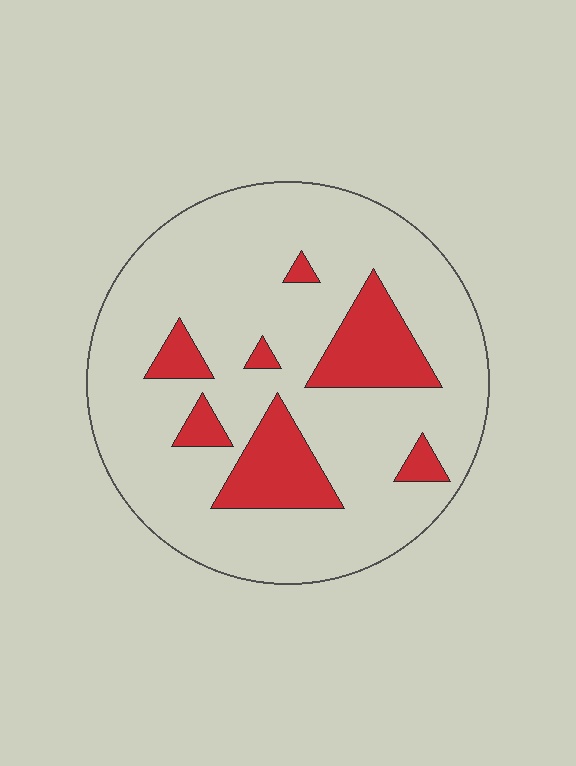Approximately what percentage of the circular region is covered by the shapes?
Approximately 20%.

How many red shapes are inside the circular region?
7.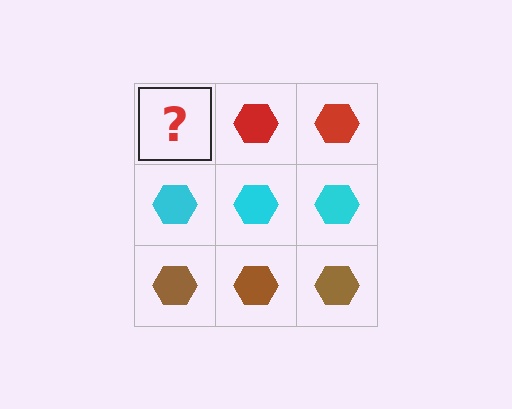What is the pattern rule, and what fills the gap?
The rule is that each row has a consistent color. The gap should be filled with a red hexagon.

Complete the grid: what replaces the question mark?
The question mark should be replaced with a red hexagon.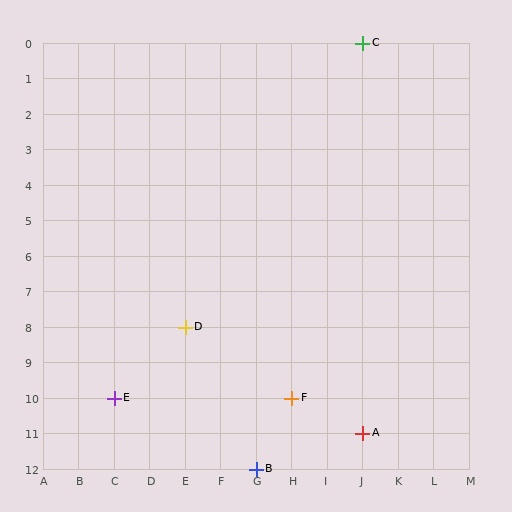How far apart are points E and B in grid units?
Points E and B are 4 columns and 2 rows apart (about 4.5 grid units diagonally).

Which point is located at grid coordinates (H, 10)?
Point F is at (H, 10).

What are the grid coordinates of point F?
Point F is at grid coordinates (H, 10).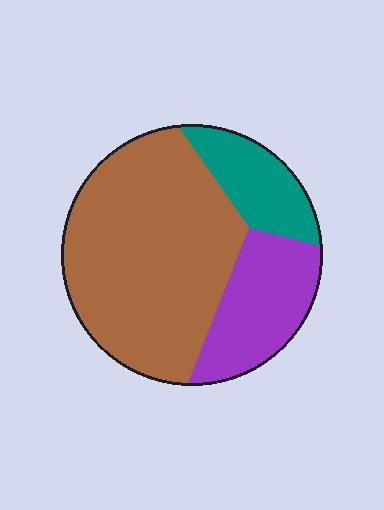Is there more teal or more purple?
Purple.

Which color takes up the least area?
Teal, at roughly 15%.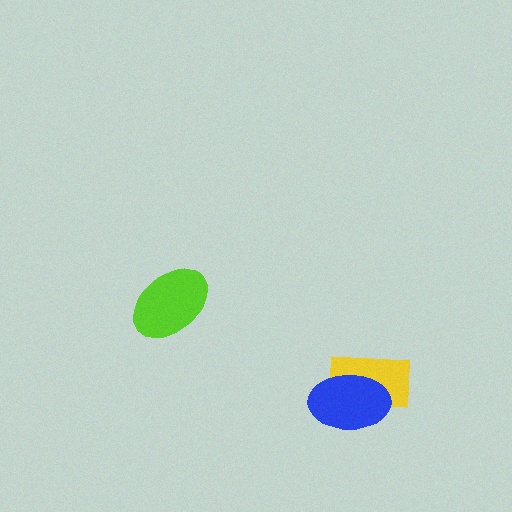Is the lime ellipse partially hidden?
No, no other shape covers it.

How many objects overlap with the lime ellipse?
0 objects overlap with the lime ellipse.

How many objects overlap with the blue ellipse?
1 object overlaps with the blue ellipse.